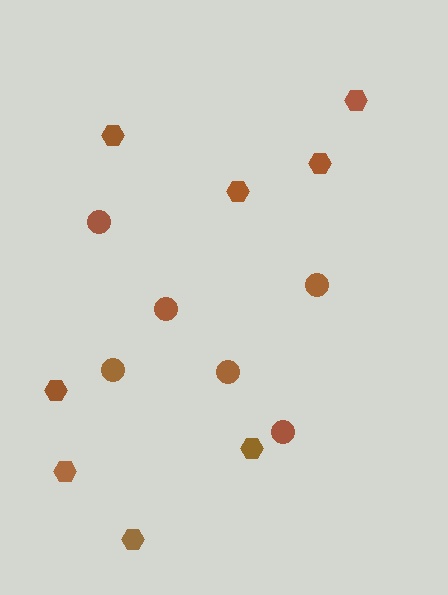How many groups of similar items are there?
There are 2 groups: one group of hexagons (8) and one group of circles (6).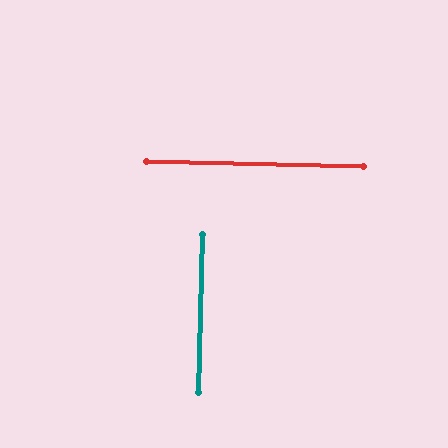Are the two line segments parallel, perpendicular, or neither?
Perpendicular — they meet at approximately 90°.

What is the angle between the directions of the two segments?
Approximately 90 degrees.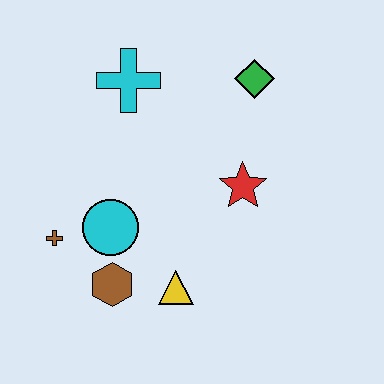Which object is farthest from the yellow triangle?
The green diamond is farthest from the yellow triangle.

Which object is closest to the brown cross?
The cyan circle is closest to the brown cross.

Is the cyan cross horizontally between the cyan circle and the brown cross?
No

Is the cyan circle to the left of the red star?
Yes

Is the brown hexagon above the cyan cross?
No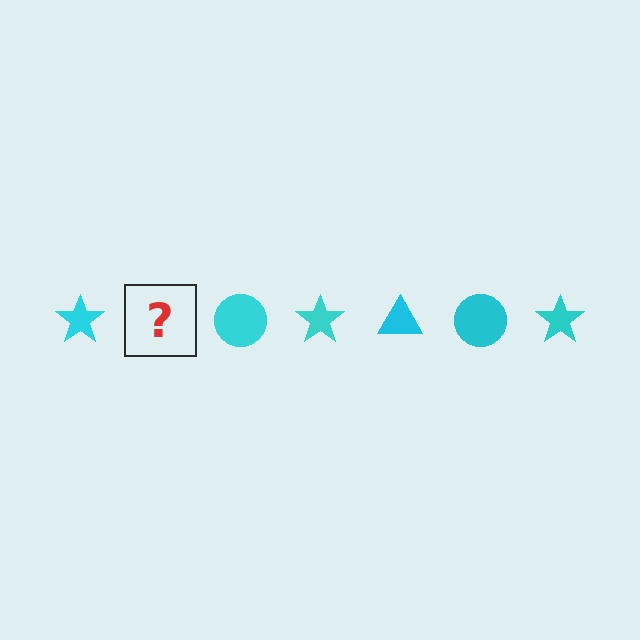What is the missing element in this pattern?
The missing element is a cyan triangle.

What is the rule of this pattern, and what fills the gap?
The rule is that the pattern cycles through star, triangle, circle shapes in cyan. The gap should be filled with a cyan triangle.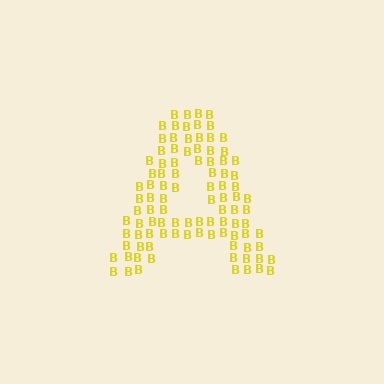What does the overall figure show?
The overall figure shows the letter A.